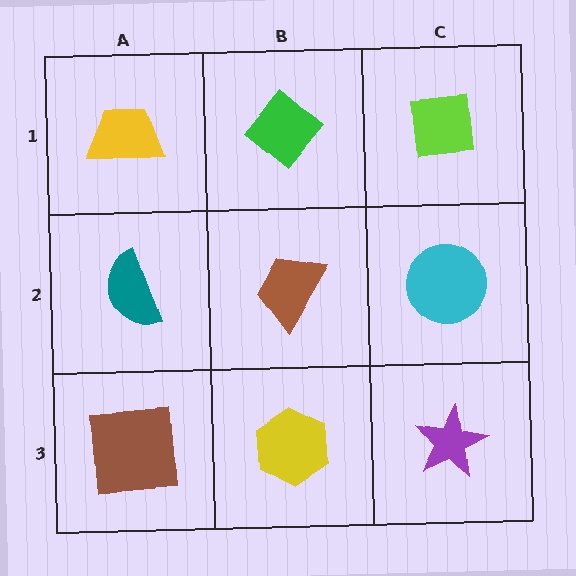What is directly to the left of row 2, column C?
A brown trapezoid.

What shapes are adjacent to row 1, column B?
A brown trapezoid (row 2, column B), a yellow trapezoid (row 1, column A), a lime square (row 1, column C).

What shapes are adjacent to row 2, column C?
A lime square (row 1, column C), a purple star (row 3, column C), a brown trapezoid (row 2, column B).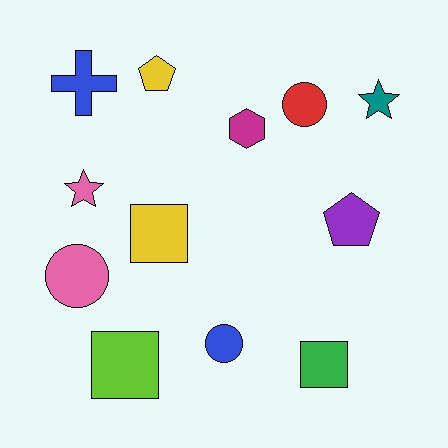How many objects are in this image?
There are 12 objects.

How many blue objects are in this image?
There are 2 blue objects.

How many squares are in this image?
There are 3 squares.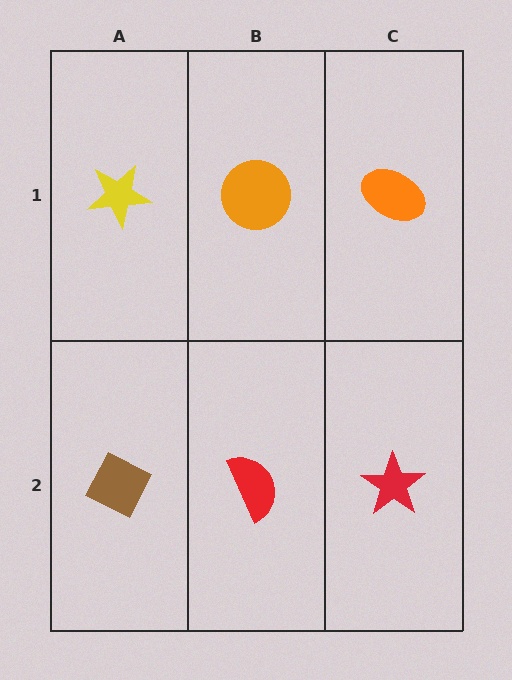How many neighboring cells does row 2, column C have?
2.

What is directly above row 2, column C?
An orange ellipse.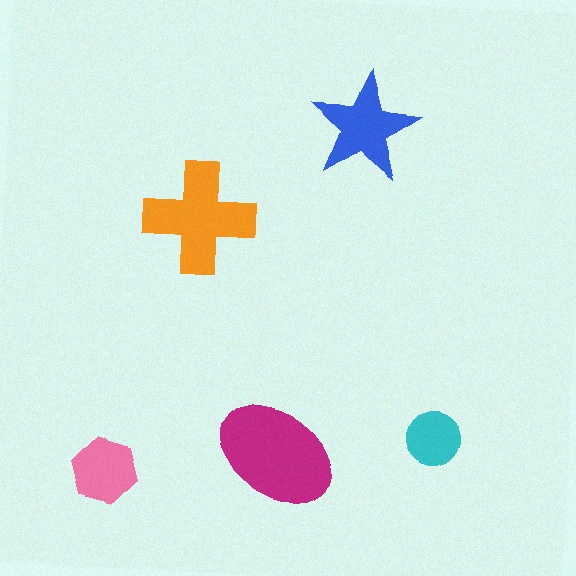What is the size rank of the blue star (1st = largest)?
3rd.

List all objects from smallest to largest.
The cyan circle, the pink hexagon, the blue star, the orange cross, the magenta ellipse.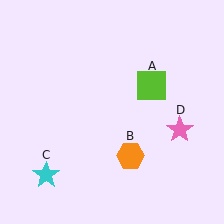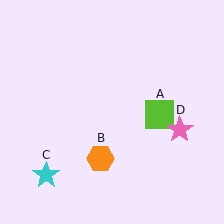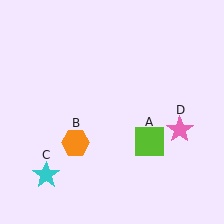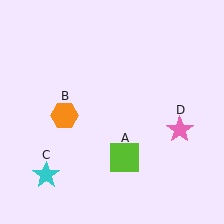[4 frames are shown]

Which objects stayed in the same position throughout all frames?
Cyan star (object C) and pink star (object D) remained stationary.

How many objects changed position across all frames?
2 objects changed position: lime square (object A), orange hexagon (object B).